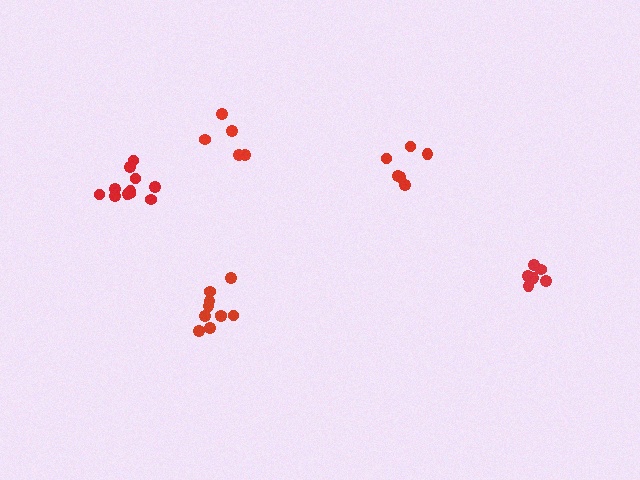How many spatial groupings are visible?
There are 5 spatial groupings.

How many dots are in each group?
Group 1: 6 dots, Group 2: 5 dots, Group 3: 10 dots, Group 4: 6 dots, Group 5: 11 dots (38 total).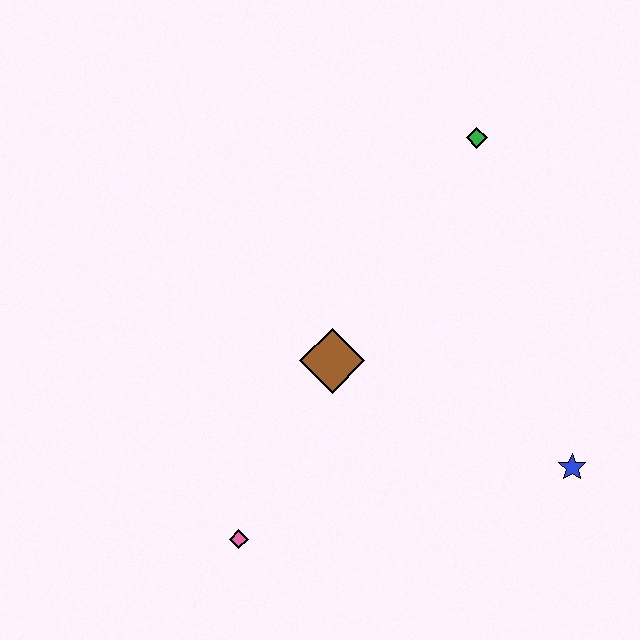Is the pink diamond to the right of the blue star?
No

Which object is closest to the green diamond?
The brown diamond is closest to the green diamond.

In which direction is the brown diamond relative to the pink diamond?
The brown diamond is above the pink diamond.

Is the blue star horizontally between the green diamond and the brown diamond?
No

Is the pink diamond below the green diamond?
Yes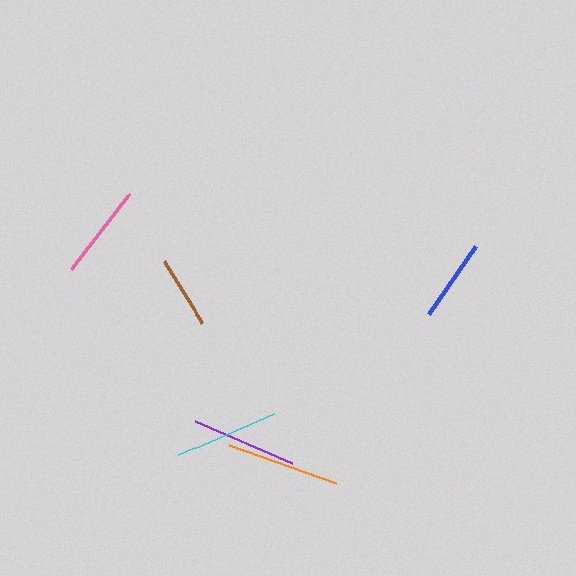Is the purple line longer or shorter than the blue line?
The purple line is longer than the blue line.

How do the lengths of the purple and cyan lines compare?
The purple and cyan lines are approximately the same length.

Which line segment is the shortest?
The brown line is the shortest at approximately 72 pixels.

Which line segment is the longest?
The orange line is the longest at approximately 114 pixels.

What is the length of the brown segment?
The brown segment is approximately 72 pixels long.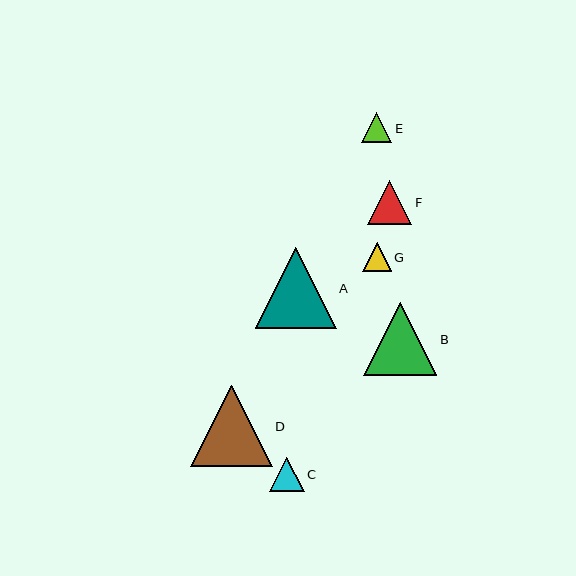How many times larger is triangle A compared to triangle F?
Triangle A is approximately 1.8 times the size of triangle F.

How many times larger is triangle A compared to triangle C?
Triangle A is approximately 2.3 times the size of triangle C.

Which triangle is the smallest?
Triangle G is the smallest with a size of approximately 29 pixels.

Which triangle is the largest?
Triangle D is the largest with a size of approximately 82 pixels.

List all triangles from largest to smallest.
From largest to smallest: D, A, B, F, C, E, G.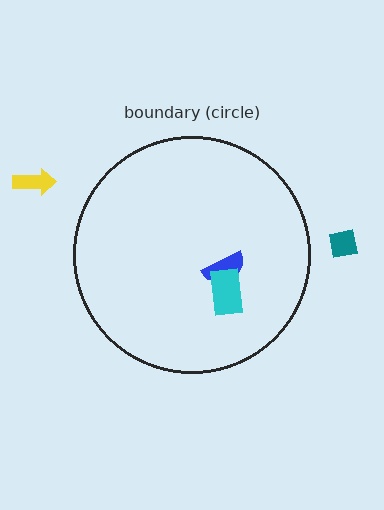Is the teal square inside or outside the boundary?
Outside.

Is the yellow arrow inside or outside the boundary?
Outside.